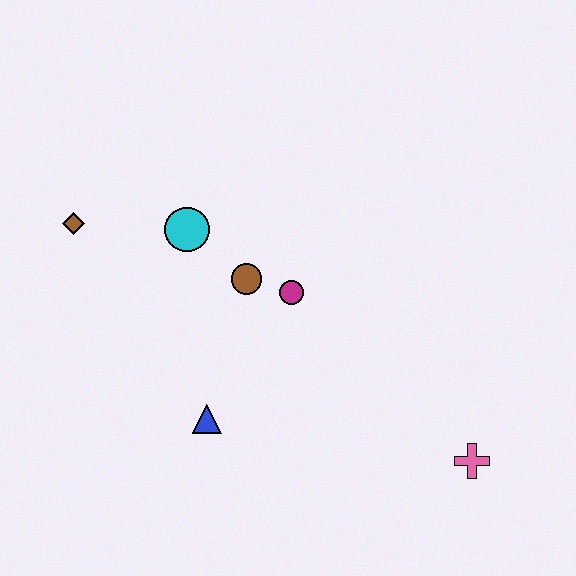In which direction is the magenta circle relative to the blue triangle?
The magenta circle is above the blue triangle.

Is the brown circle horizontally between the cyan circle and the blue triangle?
No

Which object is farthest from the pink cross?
The brown diamond is farthest from the pink cross.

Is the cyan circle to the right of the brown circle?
No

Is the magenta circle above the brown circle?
No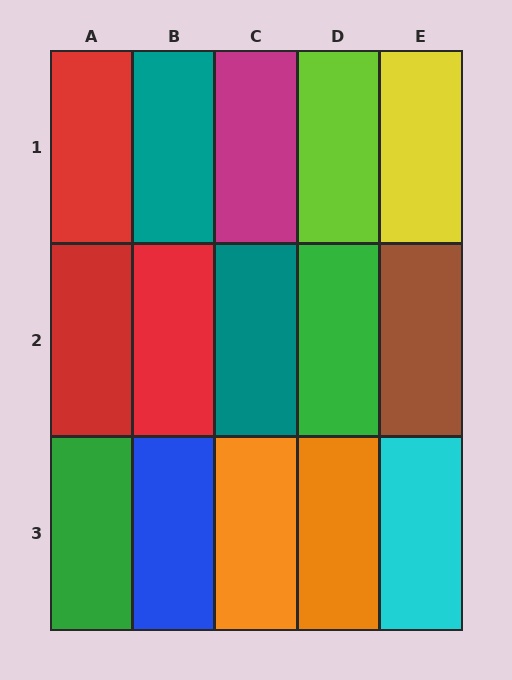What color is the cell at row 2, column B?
Red.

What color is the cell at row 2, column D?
Green.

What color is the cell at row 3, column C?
Orange.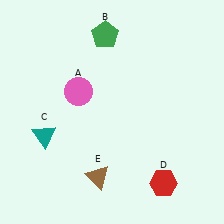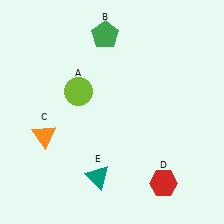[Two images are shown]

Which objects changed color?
A changed from pink to lime. C changed from teal to orange. E changed from brown to teal.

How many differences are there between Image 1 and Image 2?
There are 3 differences between the two images.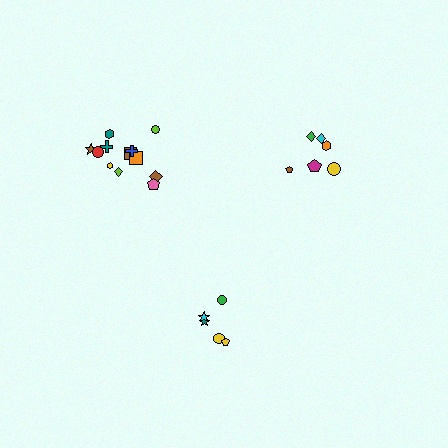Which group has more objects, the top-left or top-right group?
The top-left group.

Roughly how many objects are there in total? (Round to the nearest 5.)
Roughly 25 objects in total.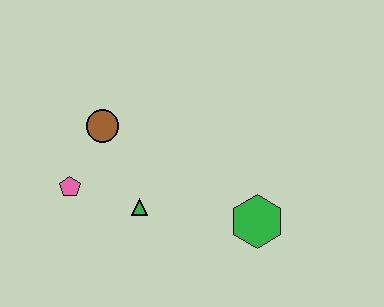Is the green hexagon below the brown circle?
Yes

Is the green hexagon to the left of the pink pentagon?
No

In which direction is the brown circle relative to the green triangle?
The brown circle is above the green triangle.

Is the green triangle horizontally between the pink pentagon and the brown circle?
No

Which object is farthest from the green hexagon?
The pink pentagon is farthest from the green hexagon.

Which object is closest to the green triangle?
The pink pentagon is closest to the green triangle.